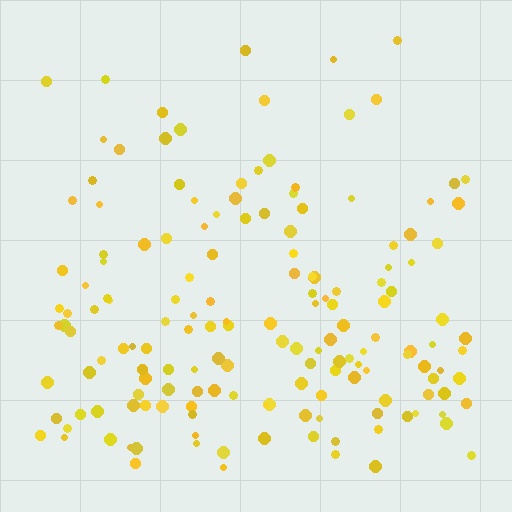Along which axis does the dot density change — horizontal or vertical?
Vertical.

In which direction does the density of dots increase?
From top to bottom, with the bottom side densest.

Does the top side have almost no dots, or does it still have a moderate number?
Still a moderate number, just noticeably fewer than the bottom.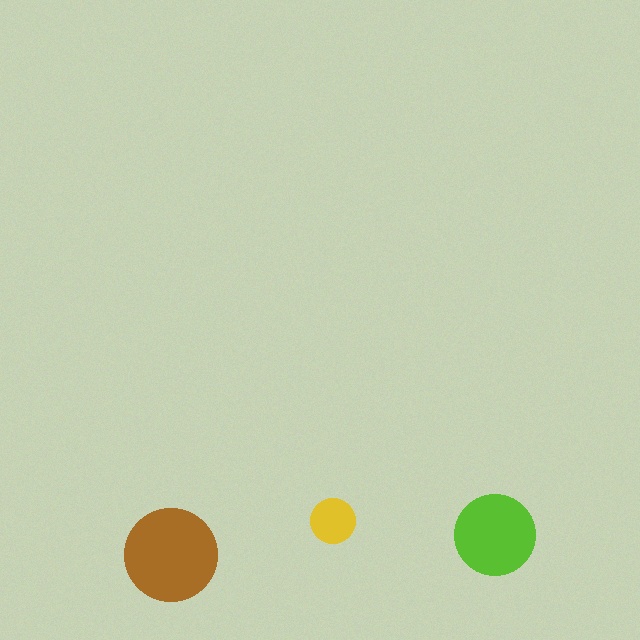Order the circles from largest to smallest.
the brown one, the lime one, the yellow one.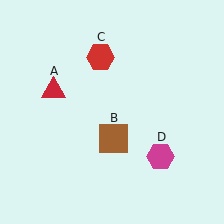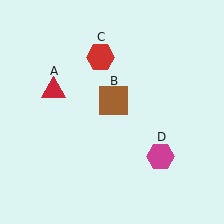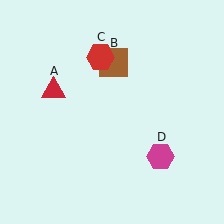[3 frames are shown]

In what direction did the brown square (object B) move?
The brown square (object B) moved up.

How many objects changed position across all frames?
1 object changed position: brown square (object B).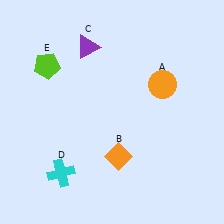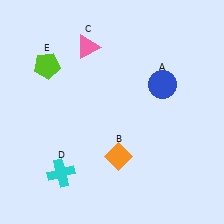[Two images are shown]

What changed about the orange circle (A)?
In Image 1, A is orange. In Image 2, it changed to blue.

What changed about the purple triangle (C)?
In Image 1, C is purple. In Image 2, it changed to pink.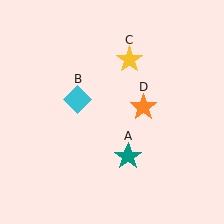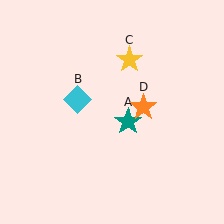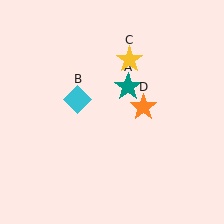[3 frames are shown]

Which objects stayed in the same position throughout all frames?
Cyan diamond (object B) and yellow star (object C) and orange star (object D) remained stationary.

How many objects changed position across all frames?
1 object changed position: teal star (object A).